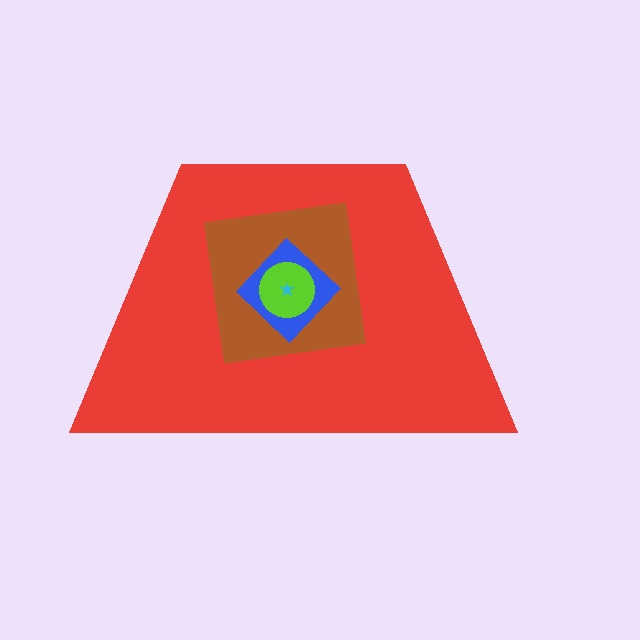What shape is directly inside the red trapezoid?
The brown square.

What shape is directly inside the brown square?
The blue diamond.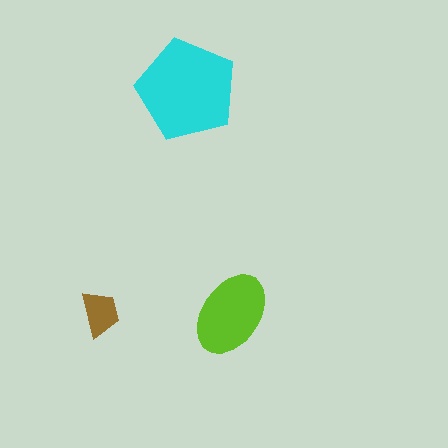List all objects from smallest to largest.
The brown trapezoid, the lime ellipse, the cyan pentagon.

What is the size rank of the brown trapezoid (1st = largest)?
3rd.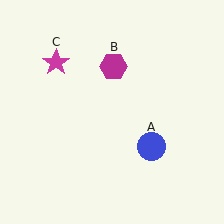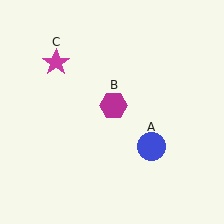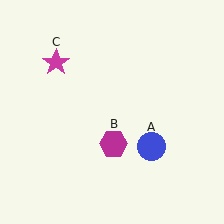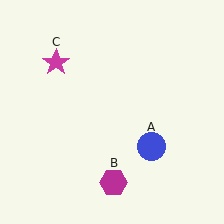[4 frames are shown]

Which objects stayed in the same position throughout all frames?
Blue circle (object A) and magenta star (object C) remained stationary.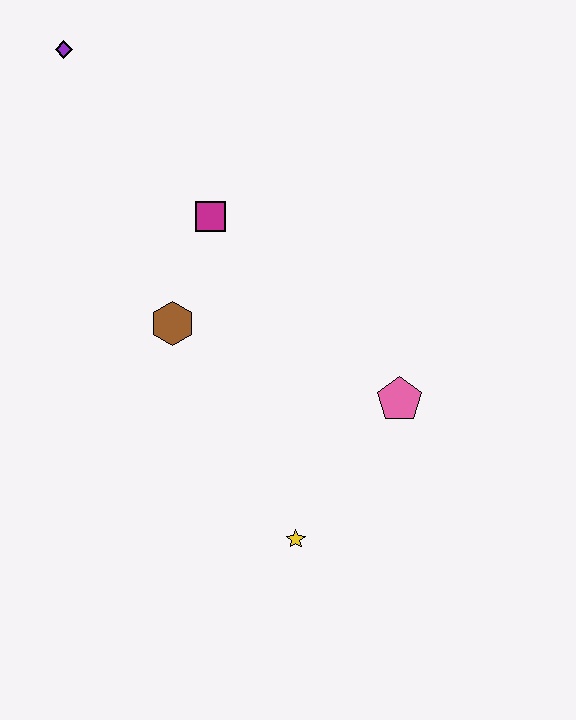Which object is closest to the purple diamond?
The magenta square is closest to the purple diamond.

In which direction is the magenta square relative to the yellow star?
The magenta square is above the yellow star.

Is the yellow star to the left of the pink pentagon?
Yes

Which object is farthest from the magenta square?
The yellow star is farthest from the magenta square.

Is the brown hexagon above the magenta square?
No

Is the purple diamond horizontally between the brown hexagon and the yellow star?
No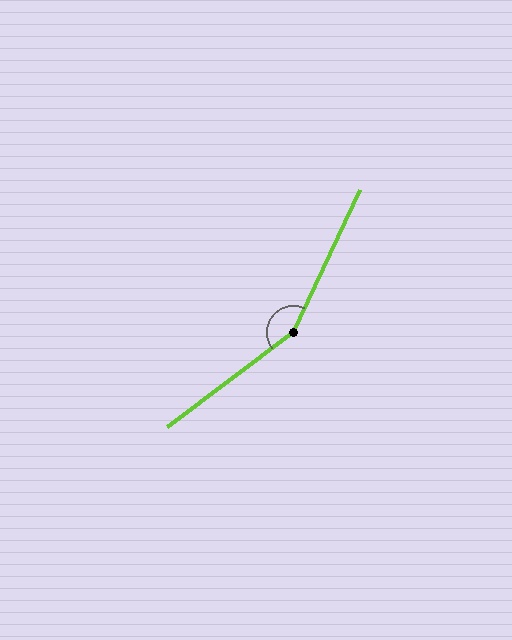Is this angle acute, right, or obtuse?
It is obtuse.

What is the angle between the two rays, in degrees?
Approximately 152 degrees.